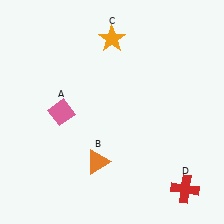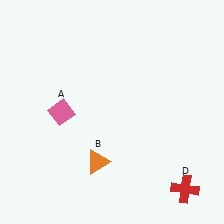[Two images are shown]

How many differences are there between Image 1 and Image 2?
There is 1 difference between the two images.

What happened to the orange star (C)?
The orange star (C) was removed in Image 2. It was in the top-left area of Image 1.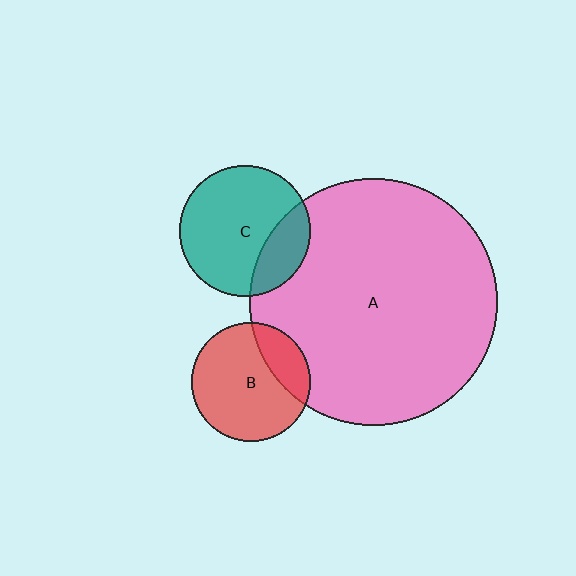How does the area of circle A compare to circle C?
Approximately 3.6 times.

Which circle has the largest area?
Circle A (pink).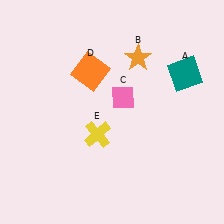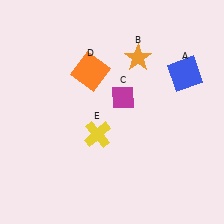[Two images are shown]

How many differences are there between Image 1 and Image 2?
There are 2 differences between the two images.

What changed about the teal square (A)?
In Image 1, A is teal. In Image 2, it changed to blue.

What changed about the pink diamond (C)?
In Image 1, C is pink. In Image 2, it changed to magenta.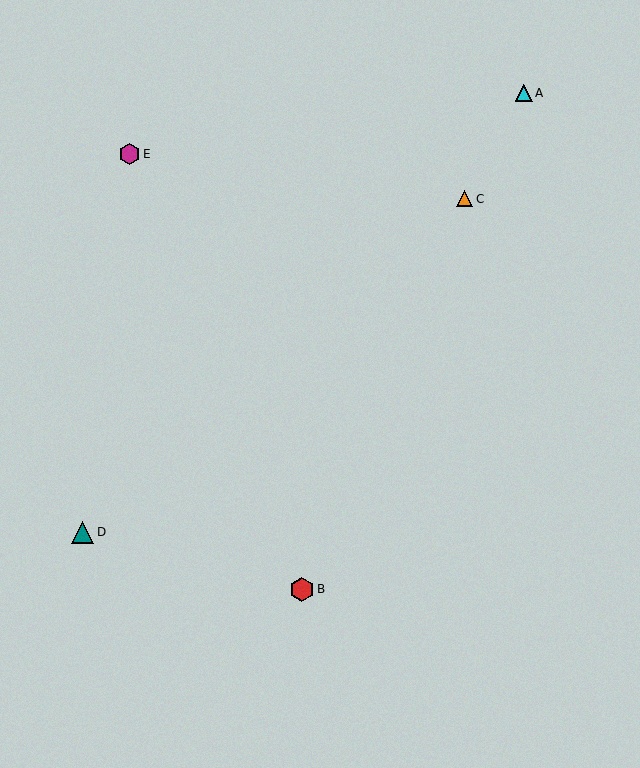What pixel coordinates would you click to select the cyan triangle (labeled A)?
Click at (524, 93) to select the cyan triangle A.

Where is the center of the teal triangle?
The center of the teal triangle is at (83, 532).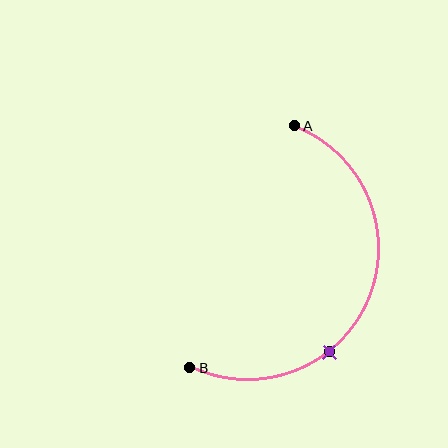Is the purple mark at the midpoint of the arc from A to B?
No. The purple mark lies on the arc but is closer to endpoint B. The arc midpoint would be at the point on the curve equidistant along the arc from both A and B.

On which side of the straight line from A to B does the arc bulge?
The arc bulges to the right of the straight line connecting A and B.